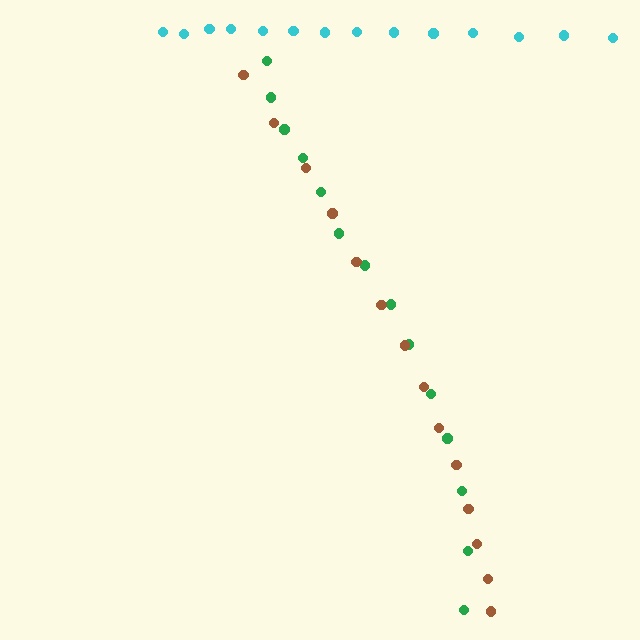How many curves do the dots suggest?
There are 3 distinct paths.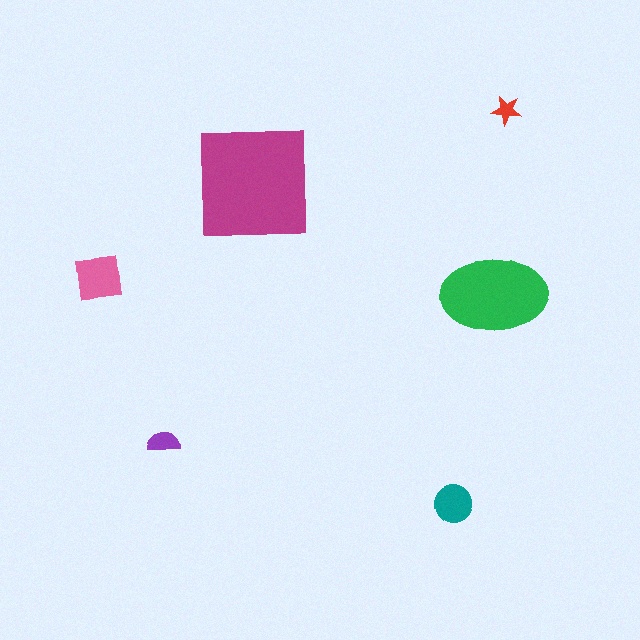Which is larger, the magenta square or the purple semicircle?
The magenta square.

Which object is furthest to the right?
The red star is rightmost.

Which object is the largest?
The magenta square.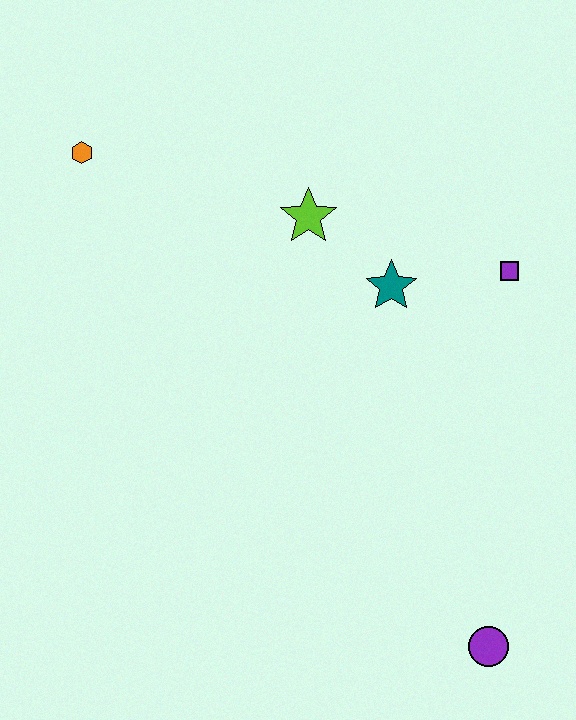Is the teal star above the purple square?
No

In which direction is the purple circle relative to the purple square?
The purple circle is below the purple square.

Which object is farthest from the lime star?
The purple circle is farthest from the lime star.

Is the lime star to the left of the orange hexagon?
No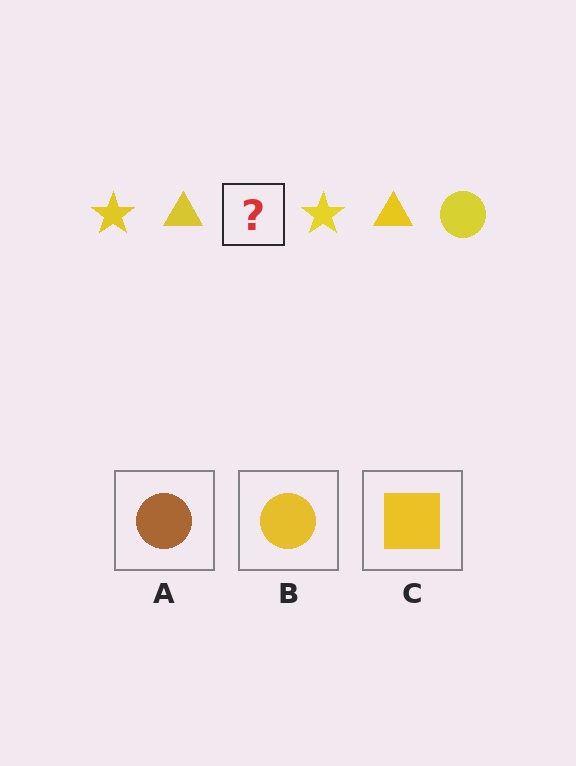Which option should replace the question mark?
Option B.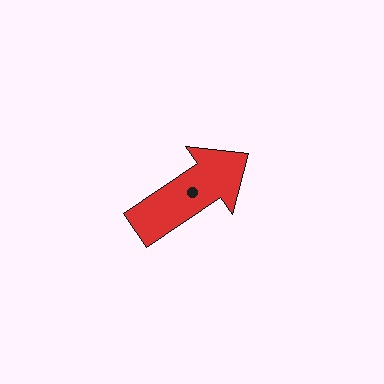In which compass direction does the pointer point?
Northeast.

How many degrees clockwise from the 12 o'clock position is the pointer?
Approximately 56 degrees.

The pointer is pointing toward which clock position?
Roughly 2 o'clock.